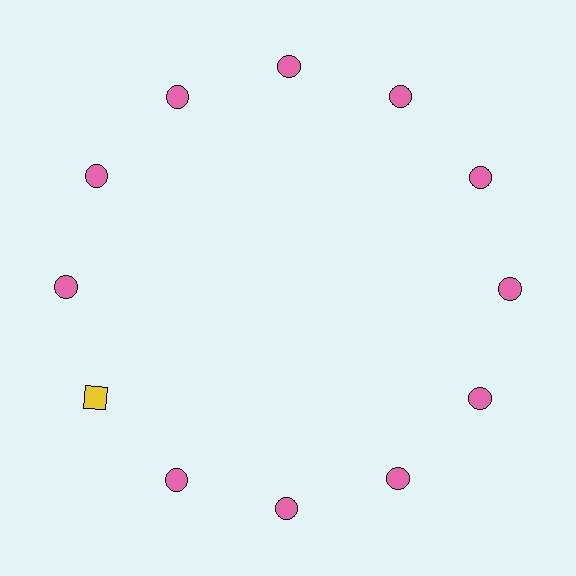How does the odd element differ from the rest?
It differs in both color (yellow instead of pink) and shape (square instead of circle).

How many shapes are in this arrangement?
There are 12 shapes arranged in a ring pattern.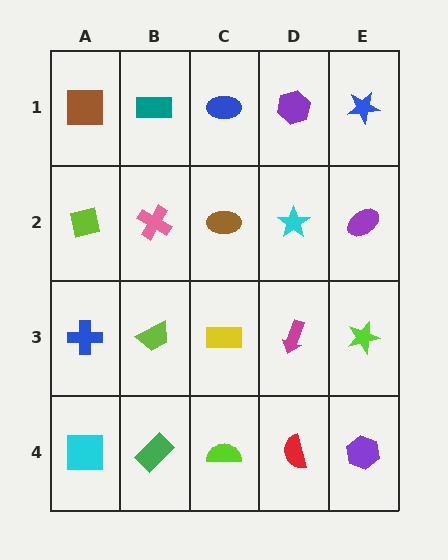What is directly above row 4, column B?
A lime trapezoid.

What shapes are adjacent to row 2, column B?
A teal rectangle (row 1, column B), a lime trapezoid (row 3, column B), a lime square (row 2, column A), a brown ellipse (row 2, column C).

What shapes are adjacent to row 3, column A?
A lime square (row 2, column A), a cyan square (row 4, column A), a lime trapezoid (row 3, column B).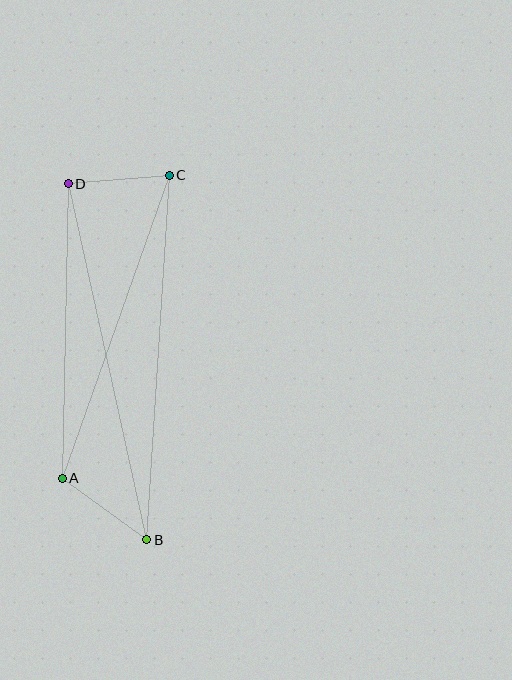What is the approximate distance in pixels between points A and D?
The distance between A and D is approximately 294 pixels.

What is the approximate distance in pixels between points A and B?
The distance between A and B is approximately 105 pixels.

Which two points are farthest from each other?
Points B and C are farthest from each other.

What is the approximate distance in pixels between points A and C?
The distance between A and C is approximately 321 pixels.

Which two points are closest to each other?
Points C and D are closest to each other.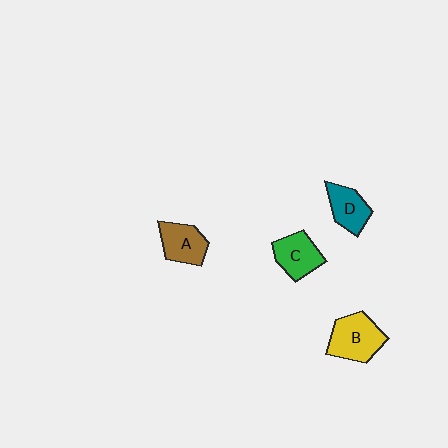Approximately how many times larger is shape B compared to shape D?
Approximately 1.4 times.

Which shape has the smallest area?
Shape D (teal).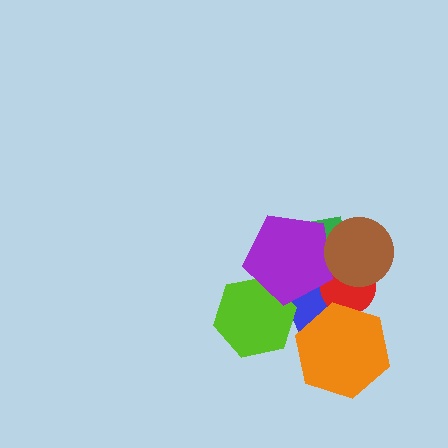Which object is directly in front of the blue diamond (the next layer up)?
The red circle is directly in front of the blue diamond.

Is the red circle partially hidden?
Yes, it is partially covered by another shape.